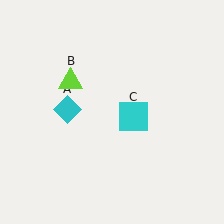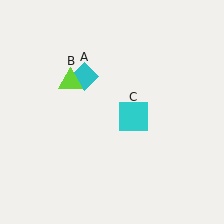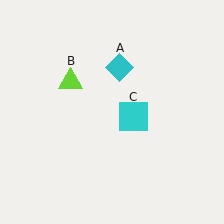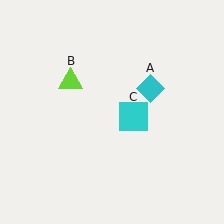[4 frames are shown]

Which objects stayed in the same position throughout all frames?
Lime triangle (object B) and cyan square (object C) remained stationary.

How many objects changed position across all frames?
1 object changed position: cyan diamond (object A).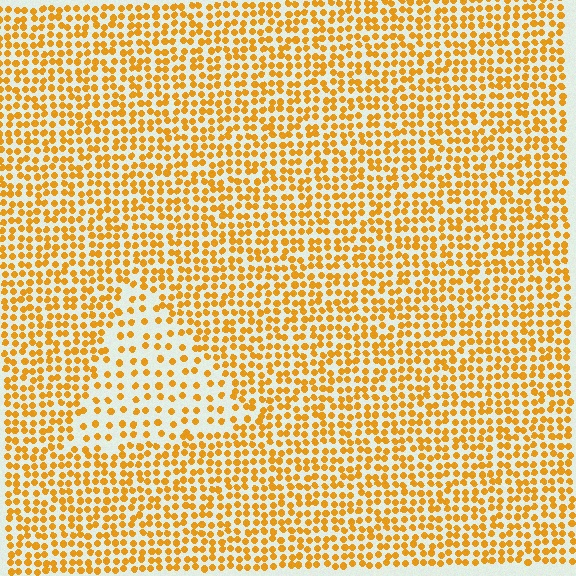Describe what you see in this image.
The image contains small orange elements arranged at two different densities. A triangle-shaped region is visible where the elements are less densely packed than the surrounding area.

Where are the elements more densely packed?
The elements are more densely packed outside the triangle boundary.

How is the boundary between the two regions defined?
The boundary is defined by a change in element density (approximately 2.0x ratio). All elements are the same color, size, and shape.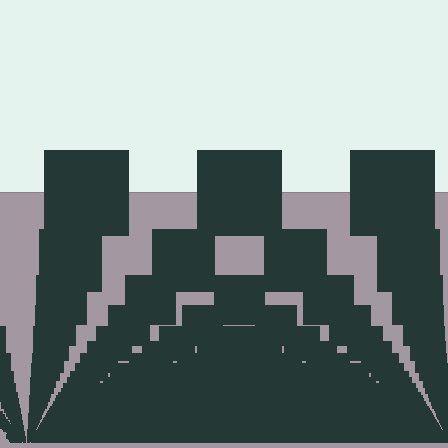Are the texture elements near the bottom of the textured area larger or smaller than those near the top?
Smaller. The gradient is inverted — elements near the bottom are smaller and denser.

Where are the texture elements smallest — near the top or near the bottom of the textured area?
Near the bottom.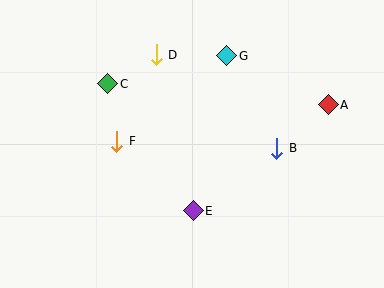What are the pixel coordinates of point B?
Point B is at (277, 148).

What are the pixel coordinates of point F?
Point F is at (117, 142).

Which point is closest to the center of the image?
Point E at (193, 211) is closest to the center.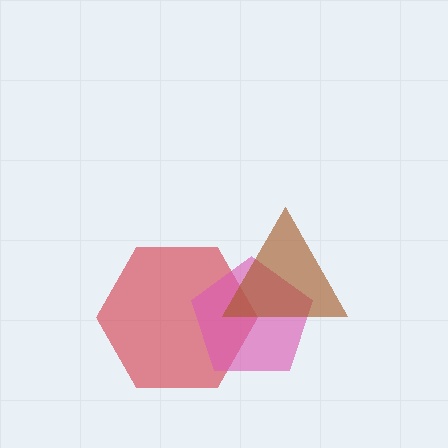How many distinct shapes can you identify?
There are 3 distinct shapes: a red hexagon, a pink pentagon, a brown triangle.